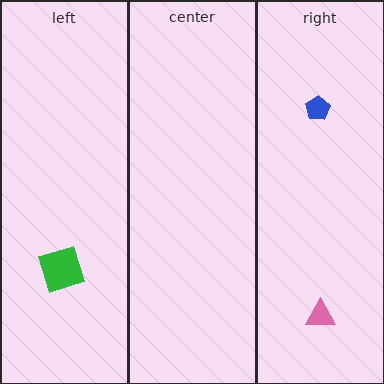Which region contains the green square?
The left region.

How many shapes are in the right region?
2.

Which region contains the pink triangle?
The right region.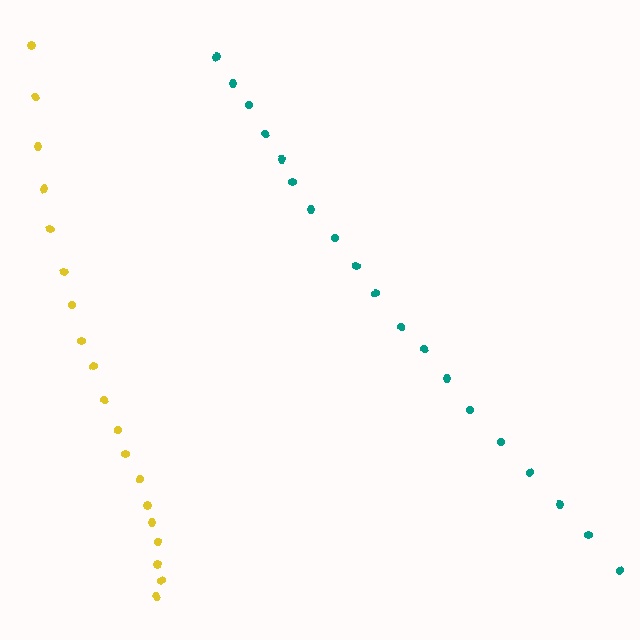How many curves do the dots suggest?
There are 2 distinct paths.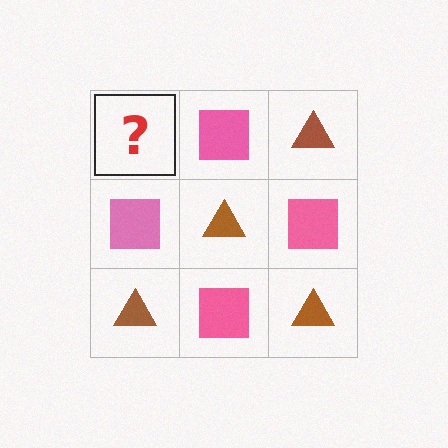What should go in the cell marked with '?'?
The missing cell should contain a brown triangle.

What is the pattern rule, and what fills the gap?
The rule is that it alternates brown triangle and pink square in a checkerboard pattern. The gap should be filled with a brown triangle.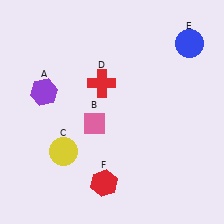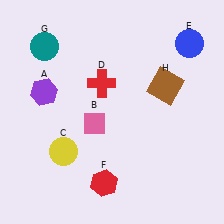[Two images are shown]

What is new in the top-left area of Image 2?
A teal circle (G) was added in the top-left area of Image 2.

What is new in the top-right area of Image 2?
A brown square (H) was added in the top-right area of Image 2.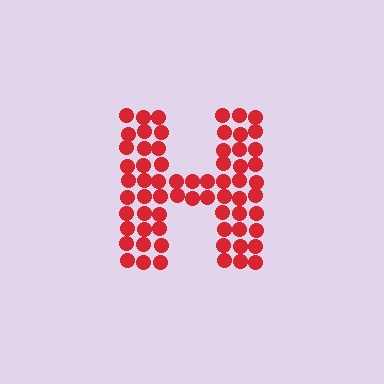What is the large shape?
The large shape is the letter H.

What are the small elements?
The small elements are circles.